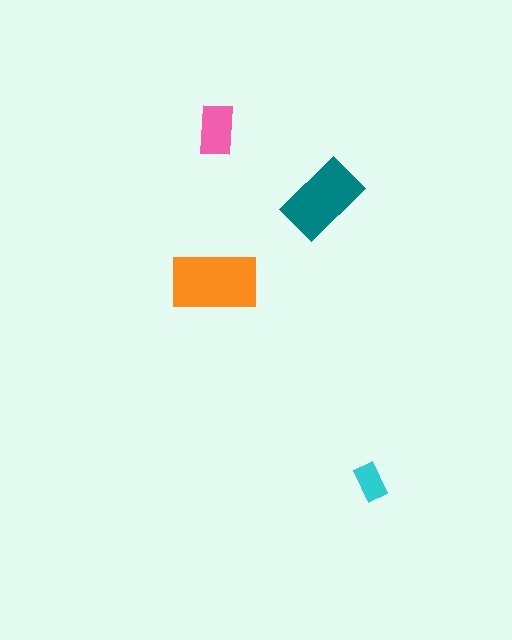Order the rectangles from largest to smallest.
the orange one, the teal one, the pink one, the cyan one.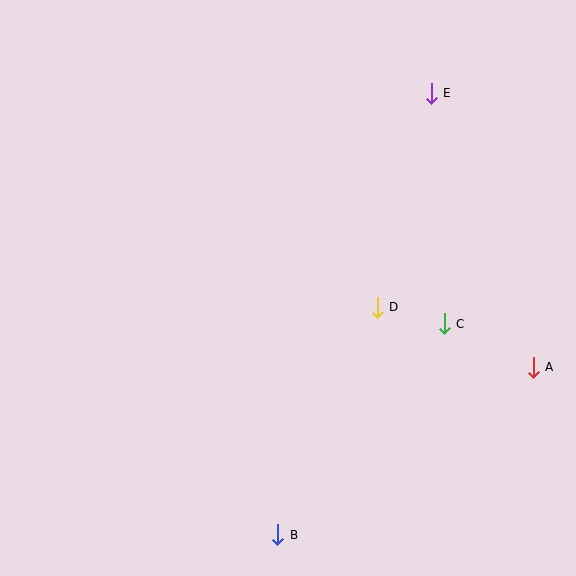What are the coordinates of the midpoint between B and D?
The midpoint between B and D is at (328, 421).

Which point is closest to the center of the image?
Point D at (377, 307) is closest to the center.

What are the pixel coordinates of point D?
Point D is at (377, 307).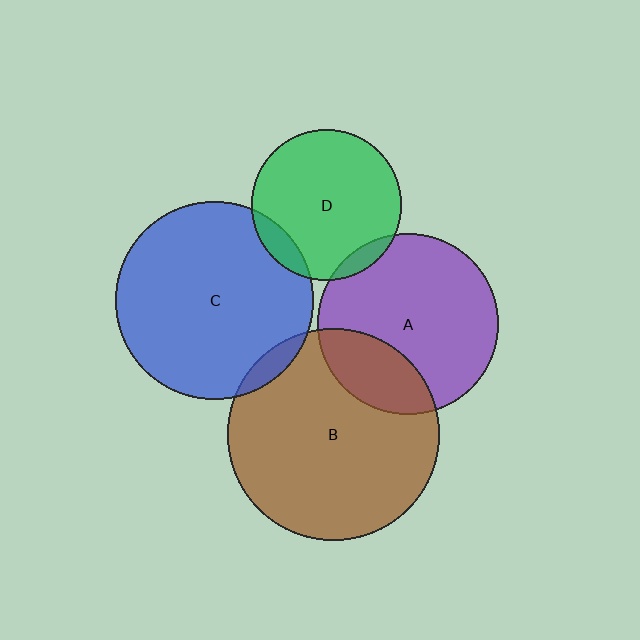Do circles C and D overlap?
Yes.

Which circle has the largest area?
Circle B (brown).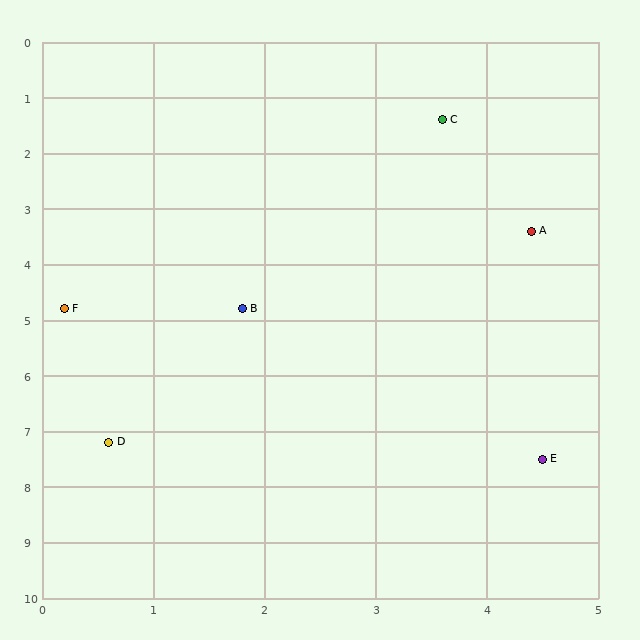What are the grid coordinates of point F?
Point F is at approximately (0.2, 4.8).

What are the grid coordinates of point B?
Point B is at approximately (1.8, 4.8).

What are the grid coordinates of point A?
Point A is at approximately (4.4, 3.4).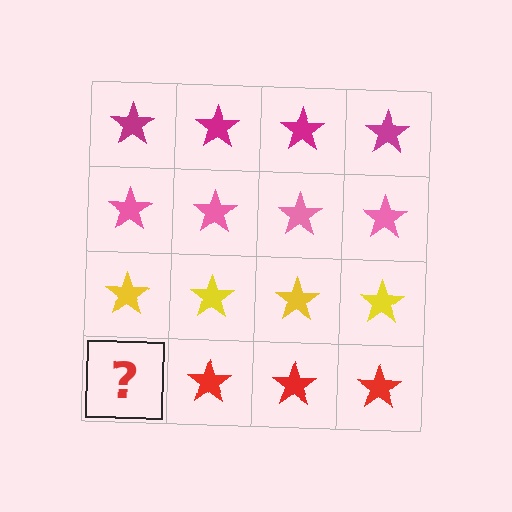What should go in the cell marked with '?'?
The missing cell should contain a red star.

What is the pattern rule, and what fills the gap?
The rule is that each row has a consistent color. The gap should be filled with a red star.